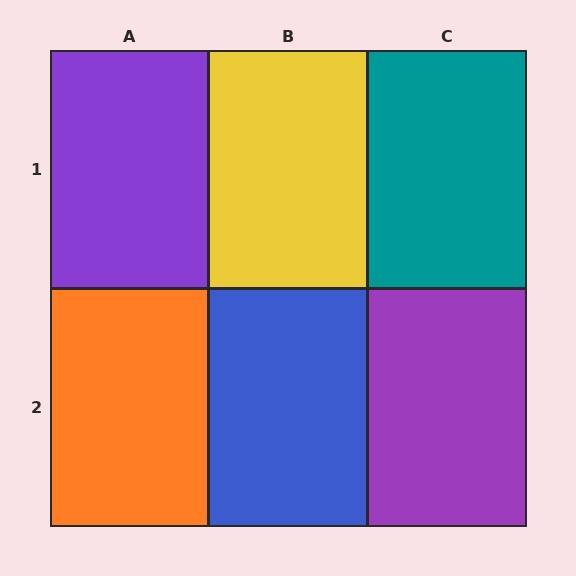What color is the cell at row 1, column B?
Yellow.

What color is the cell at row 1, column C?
Teal.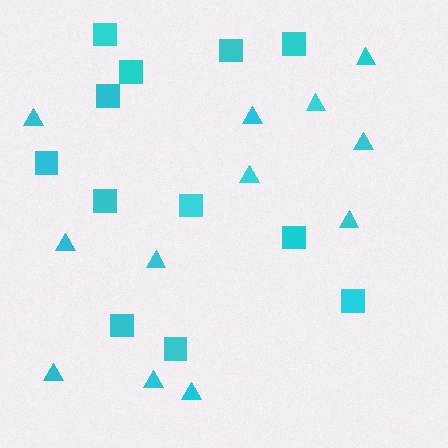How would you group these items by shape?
There are 2 groups: one group of squares (12) and one group of triangles (12).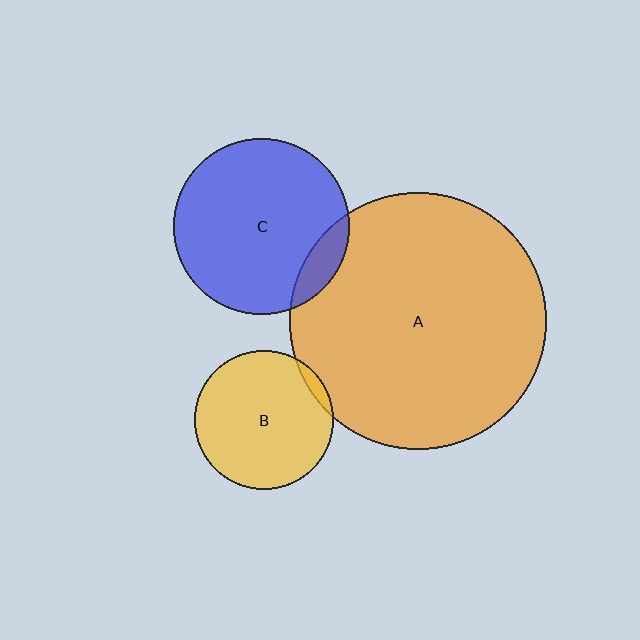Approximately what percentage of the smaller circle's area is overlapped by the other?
Approximately 5%.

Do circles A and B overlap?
Yes.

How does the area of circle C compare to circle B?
Approximately 1.6 times.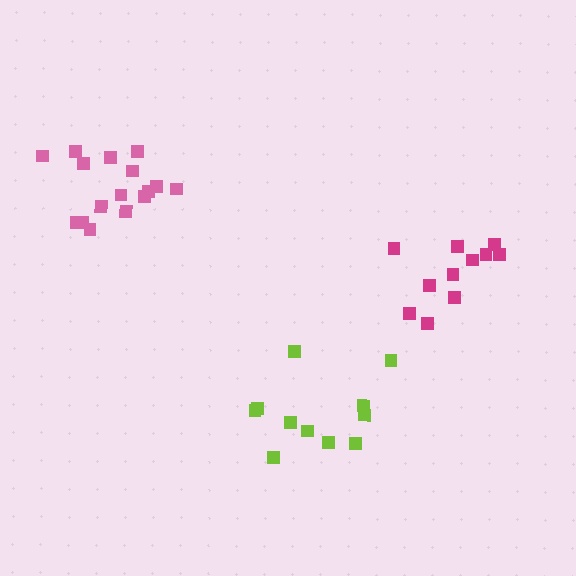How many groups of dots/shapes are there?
There are 3 groups.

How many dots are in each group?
Group 1: 16 dots, Group 2: 11 dots, Group 3: 11 dots (38 total).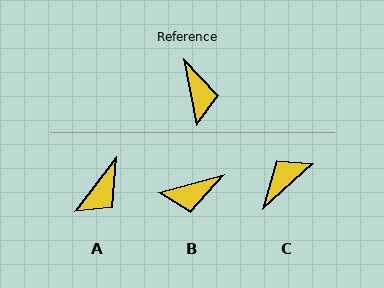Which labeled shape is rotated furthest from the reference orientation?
C, about 121 degrees away.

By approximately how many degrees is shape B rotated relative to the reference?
Approximately 85 degrees clockwise.